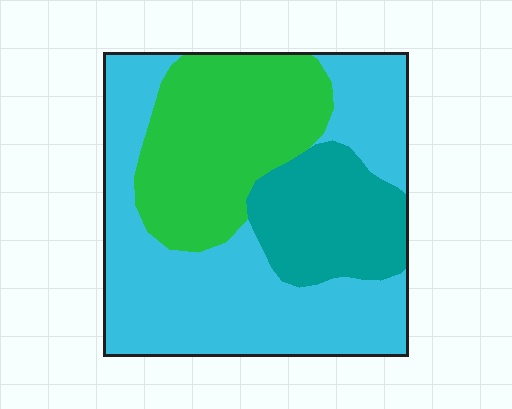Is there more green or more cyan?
Cyan.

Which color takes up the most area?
Cyan, at roughly 50%.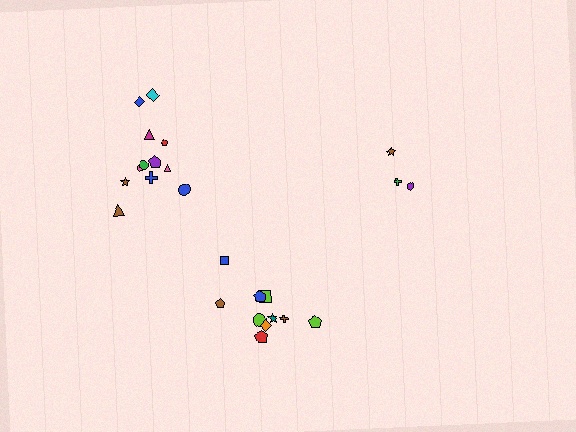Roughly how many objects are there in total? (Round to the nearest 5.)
Roughly 25 objects in total.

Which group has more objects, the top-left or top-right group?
The top-left group.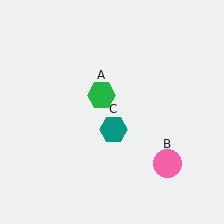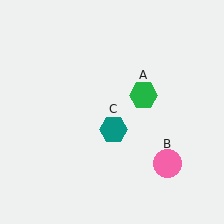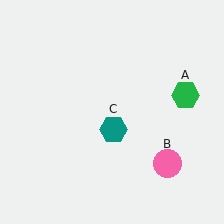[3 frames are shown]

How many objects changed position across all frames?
1 object changed position: green hexagon (object A).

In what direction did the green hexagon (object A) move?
The green hexagon (object A) moved right.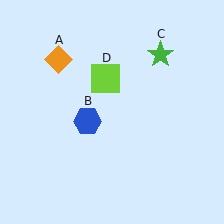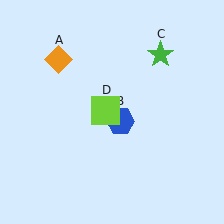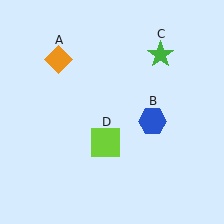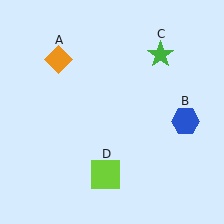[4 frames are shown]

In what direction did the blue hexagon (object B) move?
The blue hexagon (object B) moved right.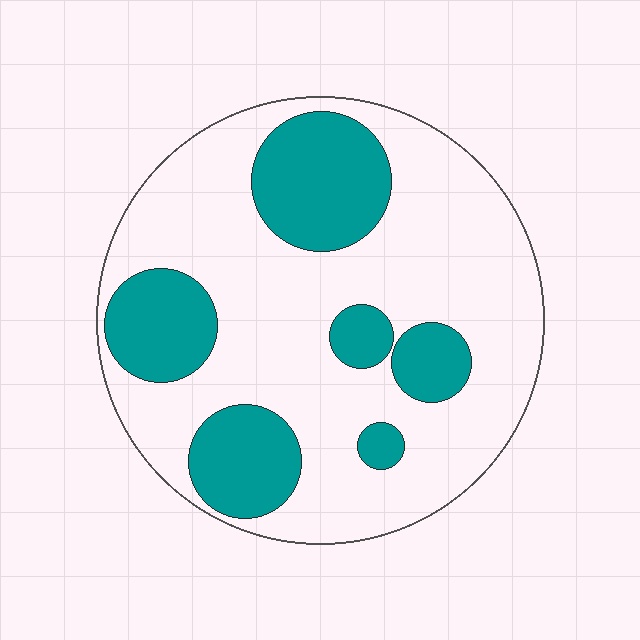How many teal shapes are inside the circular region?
6.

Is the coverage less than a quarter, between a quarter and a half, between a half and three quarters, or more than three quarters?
Between a quarter and a half.